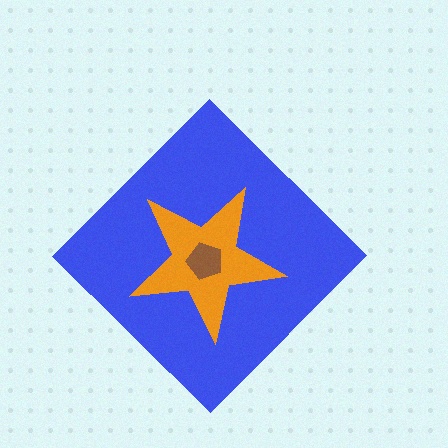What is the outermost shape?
The blue diamond.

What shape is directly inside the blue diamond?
The orange star.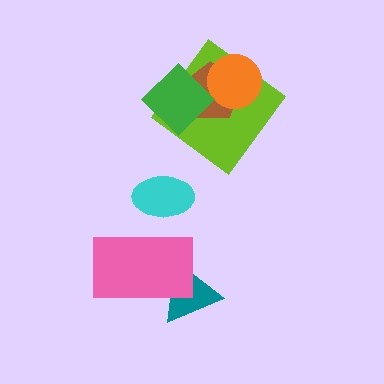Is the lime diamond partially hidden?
Yes, it is partially covered by another shape.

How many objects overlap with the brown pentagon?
3 objects overlap with the brown pentagon.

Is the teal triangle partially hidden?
Yes, it is partially covered by another shape.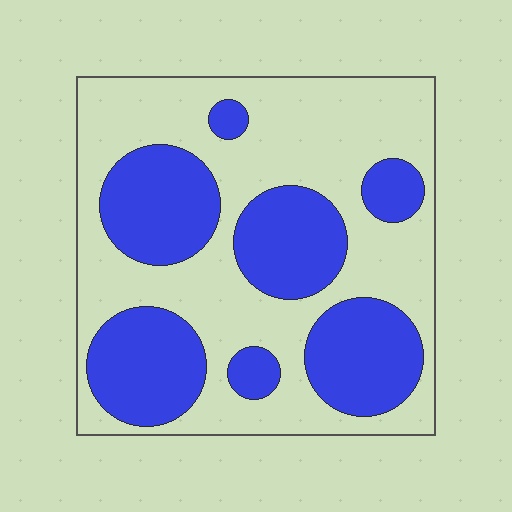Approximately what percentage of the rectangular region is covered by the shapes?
Approximately 40%.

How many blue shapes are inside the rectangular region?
7.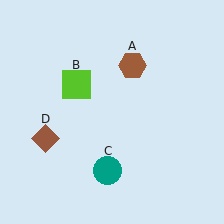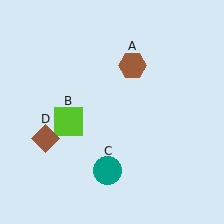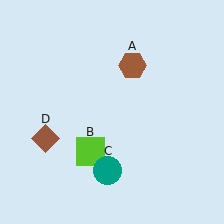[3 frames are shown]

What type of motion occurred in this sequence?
The lime square (object B) rotated counterclockwise around the center of the scene.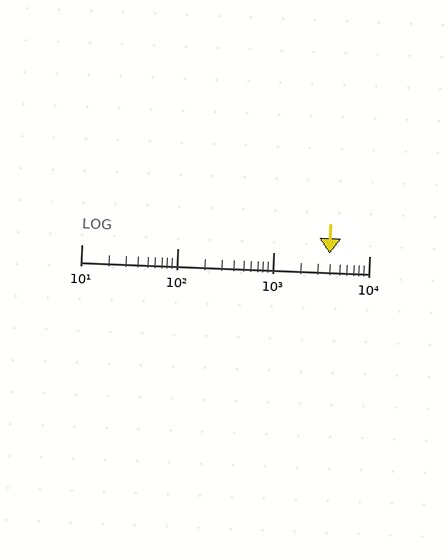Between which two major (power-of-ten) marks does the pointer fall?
The pointer is between 1000 and 10000.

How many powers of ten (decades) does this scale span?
The scale spans 3 decades, from 10 to 10000.